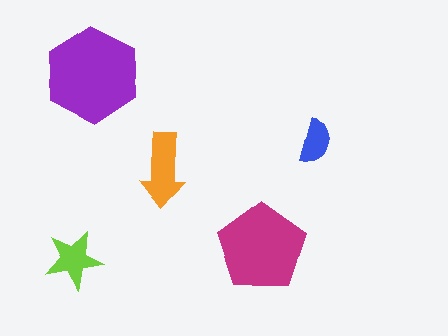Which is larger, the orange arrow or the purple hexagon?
The purple hexagon.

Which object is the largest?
The purple hexagon.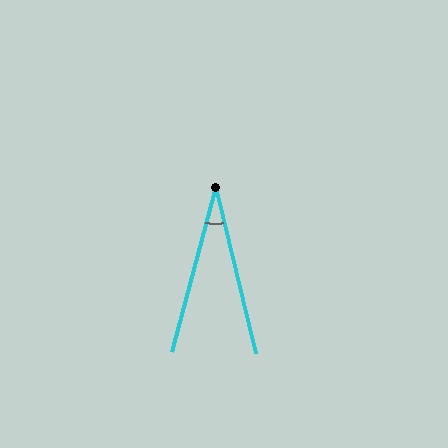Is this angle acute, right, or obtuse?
It is acute.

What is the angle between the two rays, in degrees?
Approximately 29 degrees.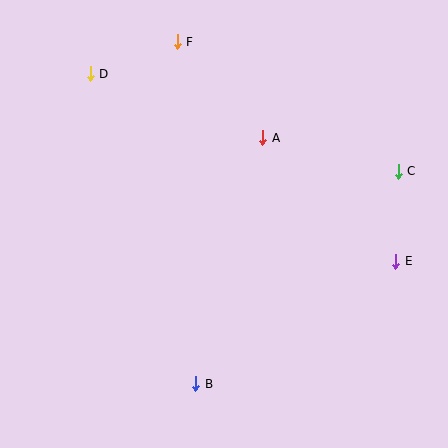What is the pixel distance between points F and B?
The distance between F and B is 342 pixels.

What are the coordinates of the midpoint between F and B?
The midpoint between F and B is at (186, 213).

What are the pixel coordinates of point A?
Point A is at (263, 138).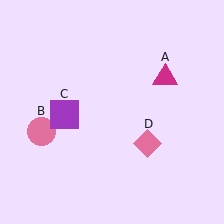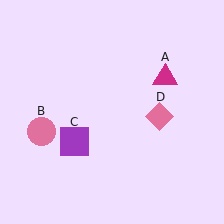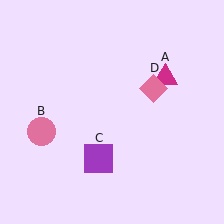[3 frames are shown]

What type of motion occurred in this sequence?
The purple square (object C), pink diamond (object D) rotated counterclockwise around the center of the scene.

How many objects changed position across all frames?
2 objects changed position: purple square (object C), pink diamond (object D).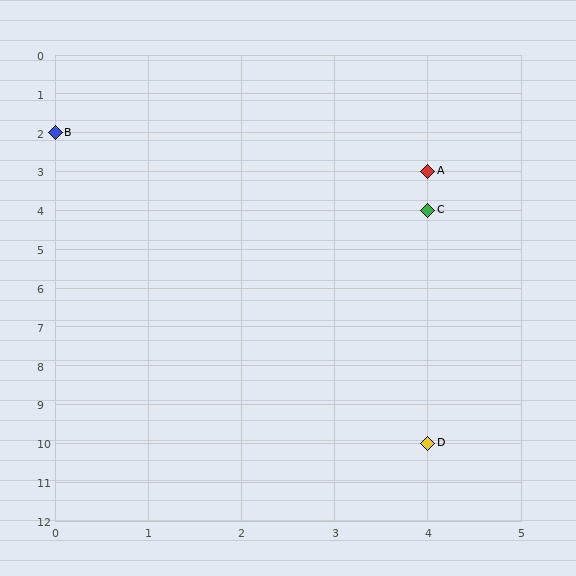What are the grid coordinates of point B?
Point B is at grid coordinates (0, 2).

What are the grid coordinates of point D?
Point D is at grid coordinates (4, 10).